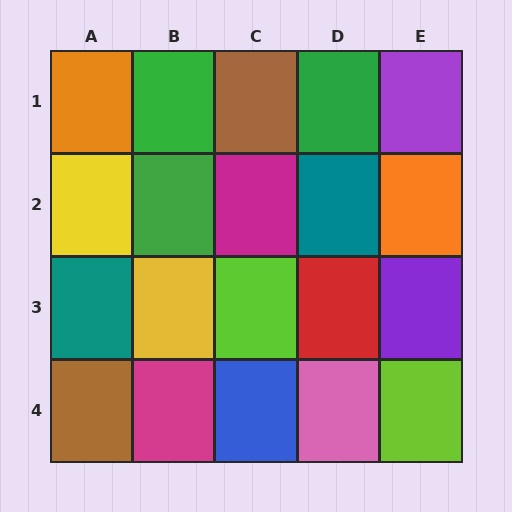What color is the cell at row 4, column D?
Pink.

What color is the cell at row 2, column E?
Orange.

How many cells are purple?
2 cells are purple.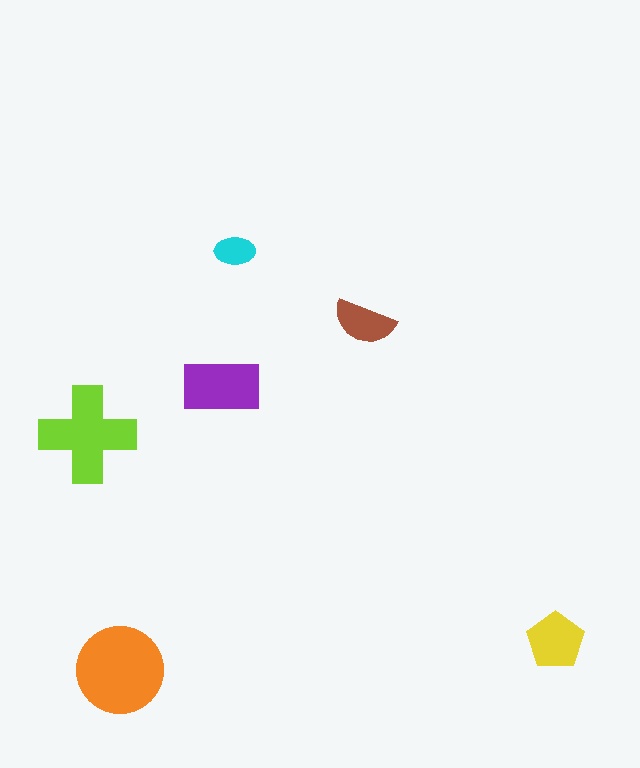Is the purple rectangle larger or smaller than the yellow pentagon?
Larger.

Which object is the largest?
The orange circle.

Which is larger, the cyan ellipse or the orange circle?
The orange circle.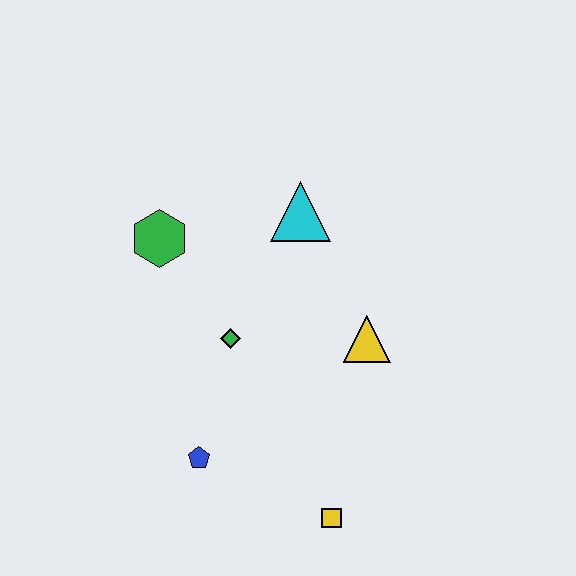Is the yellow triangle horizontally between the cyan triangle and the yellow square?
No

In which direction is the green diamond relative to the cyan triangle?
The green diamond is below the cyan triangle.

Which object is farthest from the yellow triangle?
The green hexagon is farthest from the yellow triangle.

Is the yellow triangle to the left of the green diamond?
No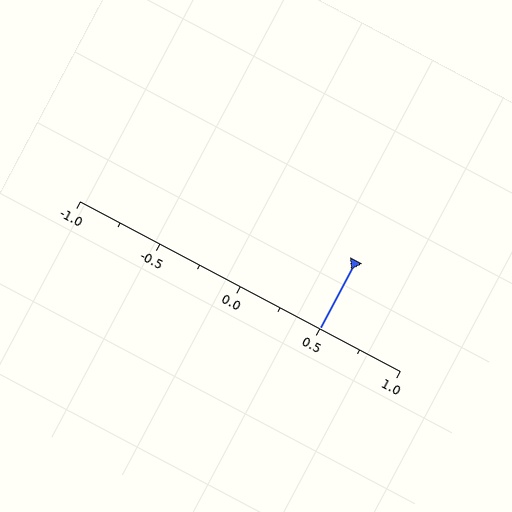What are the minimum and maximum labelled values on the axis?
The axis runs from -1.0 to 1.0.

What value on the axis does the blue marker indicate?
The marker indicates approximately 0.5.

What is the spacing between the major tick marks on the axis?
The major ticks are spaced 0.5 apart.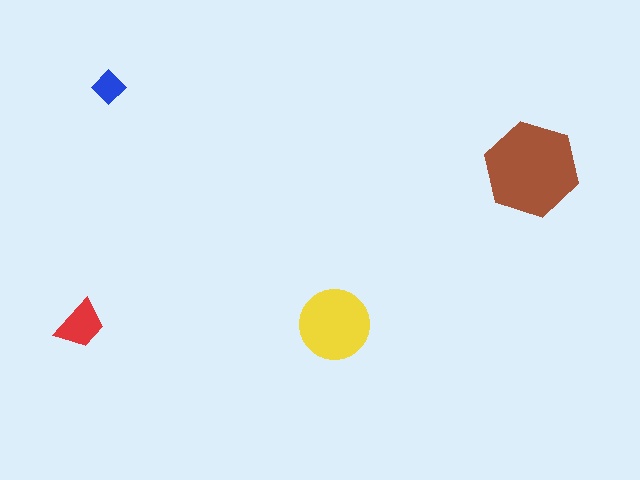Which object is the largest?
The brown hexagon.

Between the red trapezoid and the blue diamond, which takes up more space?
The red trapezoid.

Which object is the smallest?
The blue diamond.